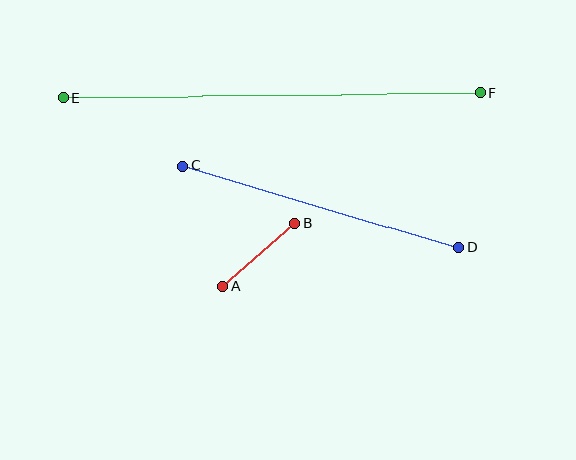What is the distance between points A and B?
The distance is approximately 96 pixels.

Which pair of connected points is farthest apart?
Points E and F are farthest apart.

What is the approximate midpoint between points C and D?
The midpoint is at approximately (321, 207) pixels.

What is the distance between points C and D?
The distance is approximately 288 pixels.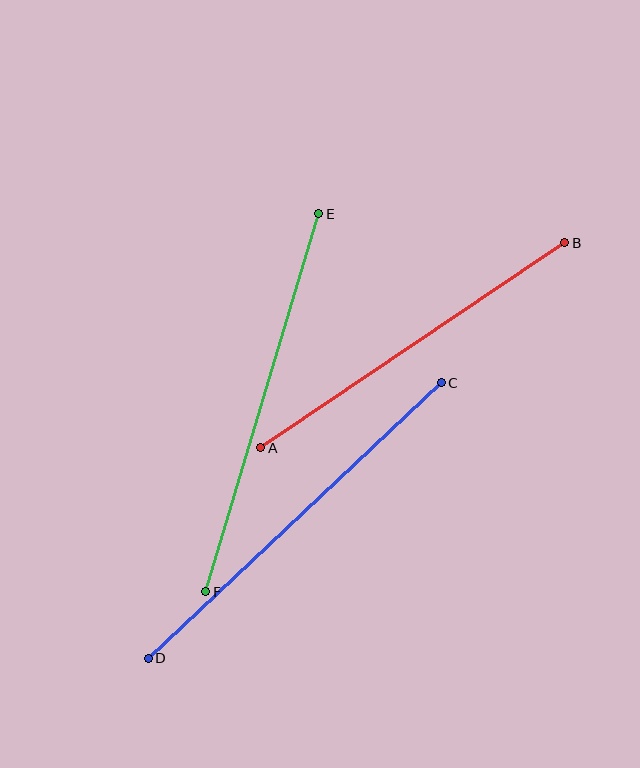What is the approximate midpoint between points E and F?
The midpoint is at approximately (262, 403) pixels.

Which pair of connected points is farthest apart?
Points C and D are farthest apart.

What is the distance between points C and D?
The distance is approximately 403 pixels.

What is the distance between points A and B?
The distance is approximately 367 pixels.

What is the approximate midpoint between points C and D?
The midpoint is at approximately (295, 520) pixels.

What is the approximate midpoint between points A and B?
The midpoint is at approximately (413, 345) pixels.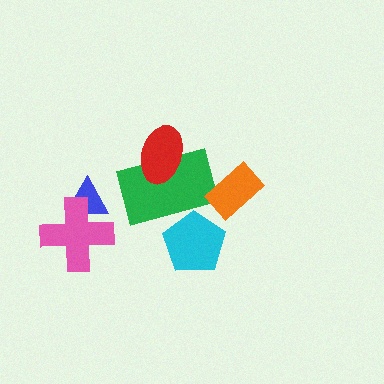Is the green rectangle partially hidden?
Yes, it is partially covered by another shape.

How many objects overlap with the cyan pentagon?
1 object overlaps with the cyan pentagon.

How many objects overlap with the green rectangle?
2 objects overlap with the green rectangle.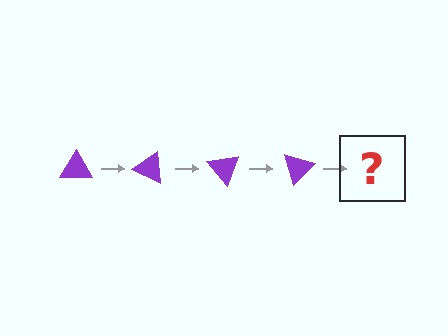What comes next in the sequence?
The next element should be a purple triangle rotated 100 degrees.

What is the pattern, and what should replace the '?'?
The pattern is that the triangle rotates 25 degrees each step. The '?' should be a purple triangle rotated 100 degrees.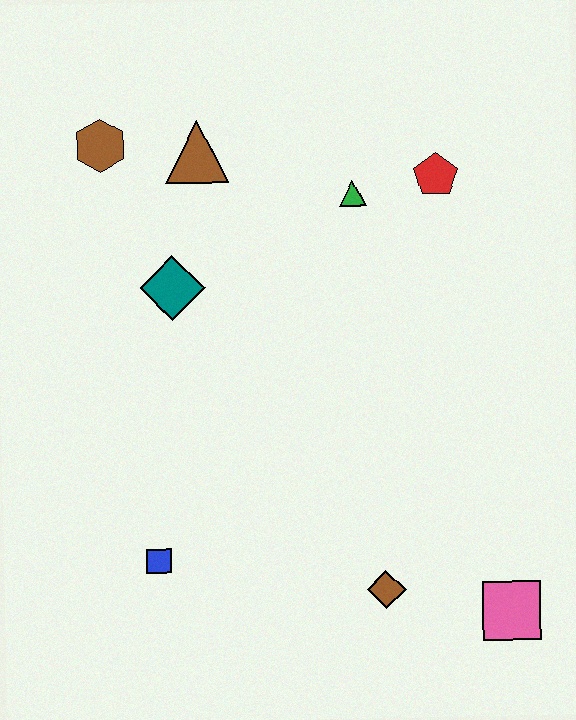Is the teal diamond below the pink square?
No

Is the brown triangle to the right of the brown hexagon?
Yes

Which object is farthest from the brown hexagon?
The pink square is farthest from the brown hexagon.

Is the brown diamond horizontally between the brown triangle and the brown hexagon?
No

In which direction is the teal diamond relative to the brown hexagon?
The teal diamond is below the brown hexagon.